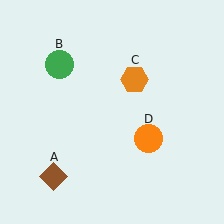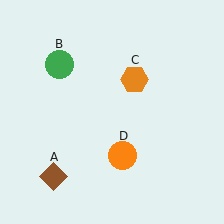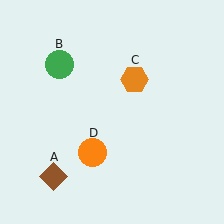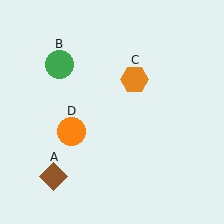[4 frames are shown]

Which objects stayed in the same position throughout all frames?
Brown diamond (object A) and green circle (object B) and orange hexagon (object C) remained stationary.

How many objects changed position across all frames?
1 object changed position: orange circle (object D).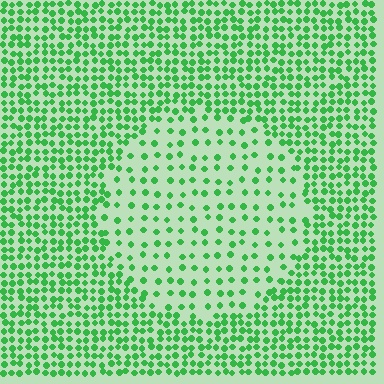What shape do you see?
I see a circle.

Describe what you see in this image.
The image contains small green elements arranged at two different densities. A circle-shaped region is visible where the elements are less densely packed than the surrounding area.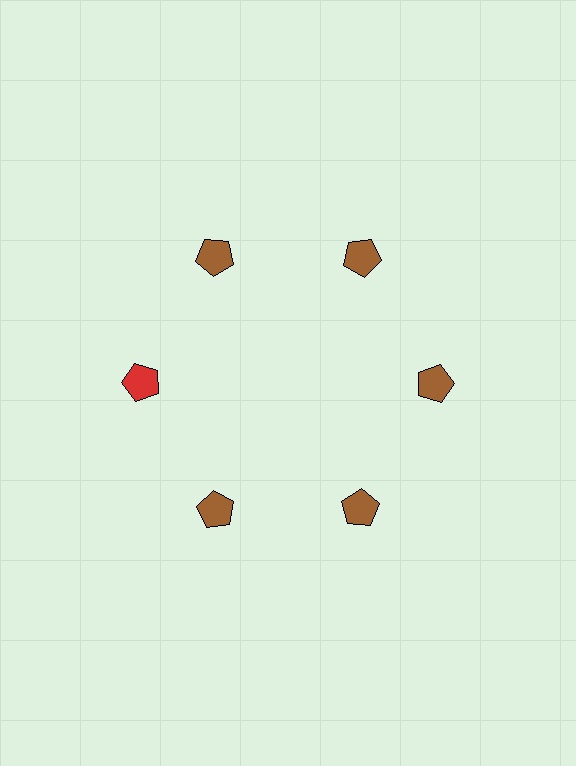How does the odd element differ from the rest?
It has a different color: red instead of brown.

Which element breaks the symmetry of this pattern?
The red pentagon at roughly the 9 o'clock position breaks the symmetry. All other shapes are brown pentagons.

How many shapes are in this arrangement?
There are 6 shapes arranged in a ring pattern.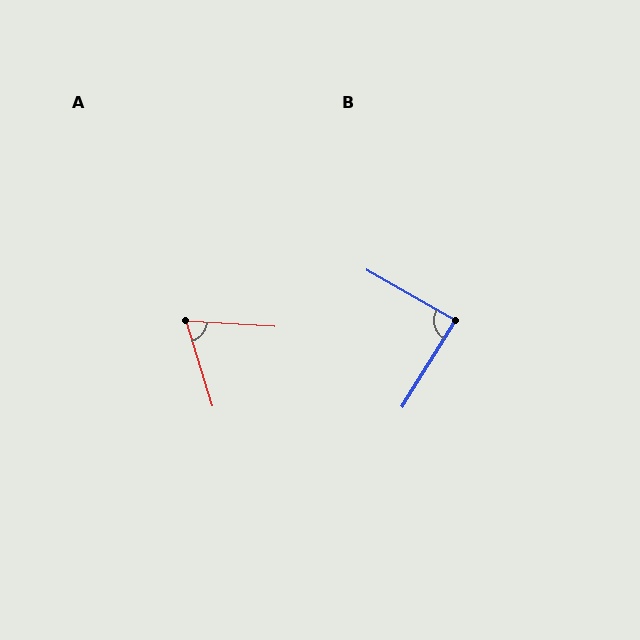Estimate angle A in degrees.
Approximately 69 degrees.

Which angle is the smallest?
A, at approximately 69 degrees.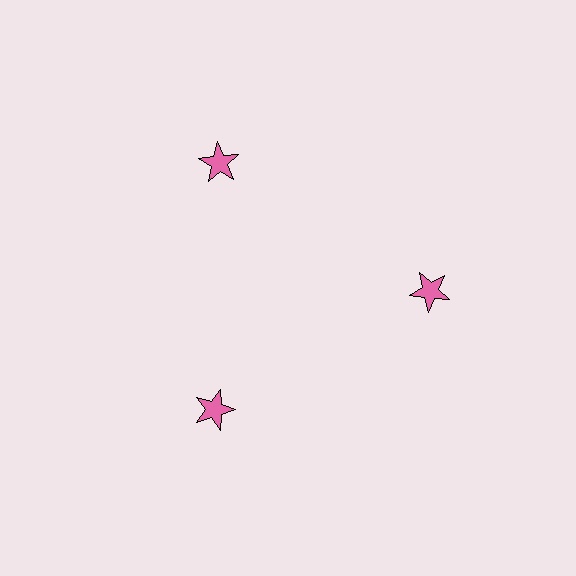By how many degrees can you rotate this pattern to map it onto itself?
The pattern maps onto itself every 120 degrees of rotation.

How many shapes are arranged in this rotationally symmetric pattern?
There are 3 shapes, arranged in 3 groups of 1.